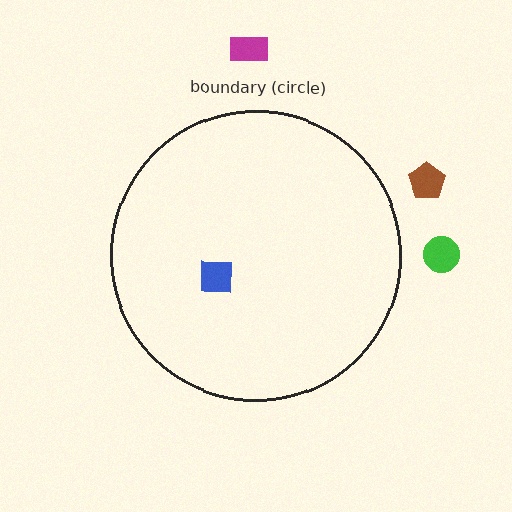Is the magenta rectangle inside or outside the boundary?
Outside.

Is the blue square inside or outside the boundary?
Inside.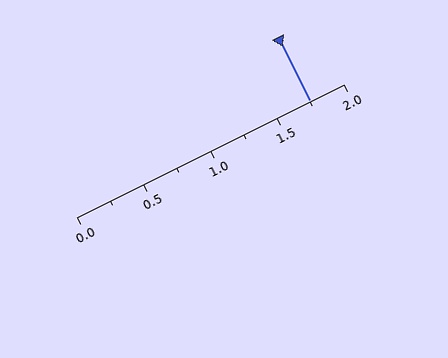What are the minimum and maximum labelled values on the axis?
The axis runs from 0.0 to 2.0.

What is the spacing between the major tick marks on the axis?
The major ticks are spaced 0.5 apart.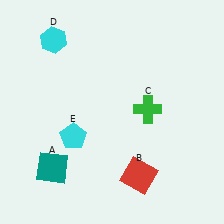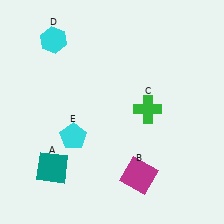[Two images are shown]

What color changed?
The square (B) changed from red in Image 1 to magenta in Image 2.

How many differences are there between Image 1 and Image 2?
There is 1 difference between the two images.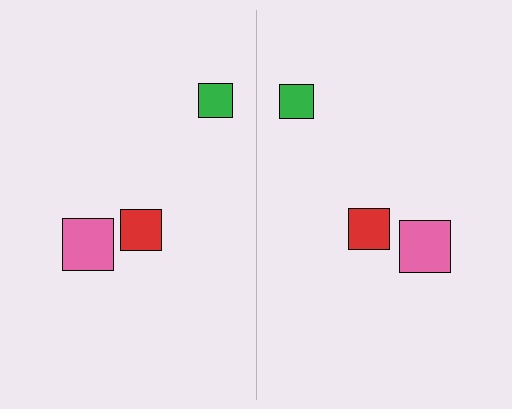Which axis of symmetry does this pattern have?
The pattern has a vertical axis of symmetry running through the center of the image.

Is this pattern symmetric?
Yes, this pattern has bilateral (reflection) symmetry.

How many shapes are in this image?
There are 6 shapes in this image.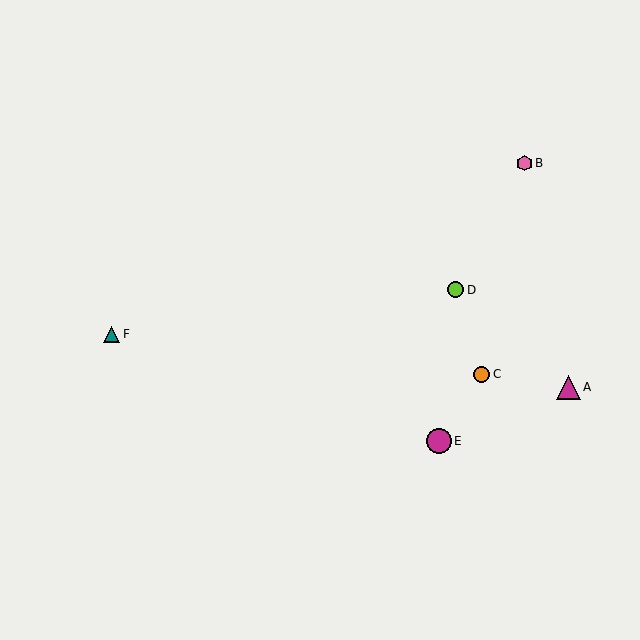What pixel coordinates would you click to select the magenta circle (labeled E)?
Click at (439, 441) to select the magenta circle E.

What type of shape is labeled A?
Shape A is a magenta triangle.